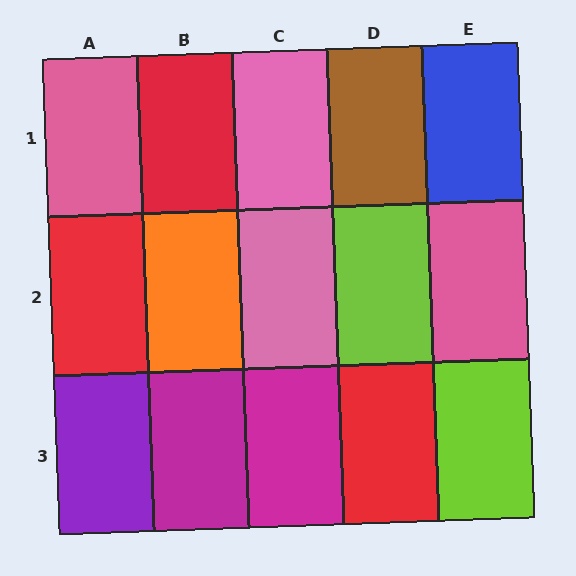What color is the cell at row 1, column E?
Blue.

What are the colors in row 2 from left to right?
Red, orange, pink, lime, pink.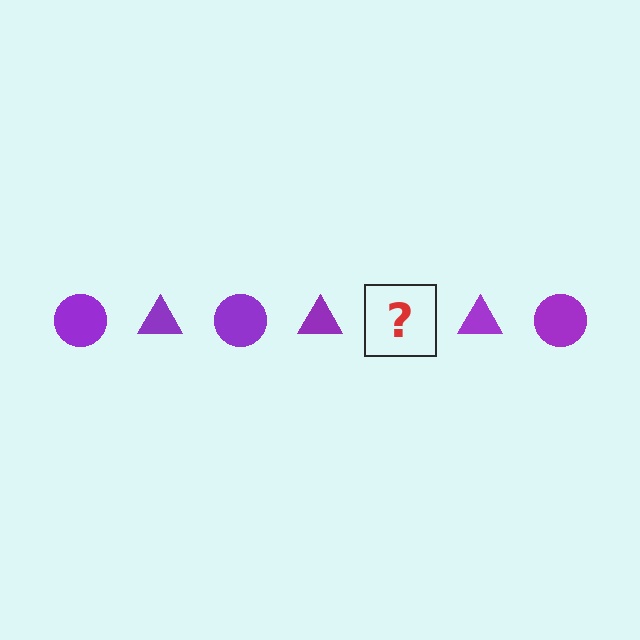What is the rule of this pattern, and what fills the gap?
The rule is that the pattern cycles through circle, triangle shapes in purple. The gap should be filled with a purple circle.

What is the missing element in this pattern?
The missing element is a purple circle.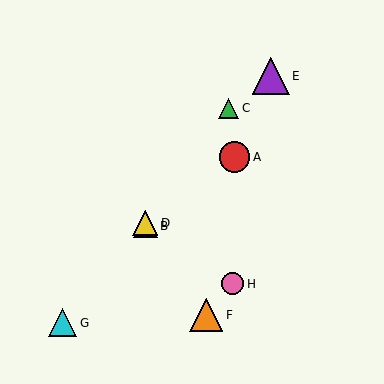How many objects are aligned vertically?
2 objects (B, D) are aligned vertically.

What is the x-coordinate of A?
Object A is at x≈235.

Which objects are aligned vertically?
Objects B, D are aligned vertically.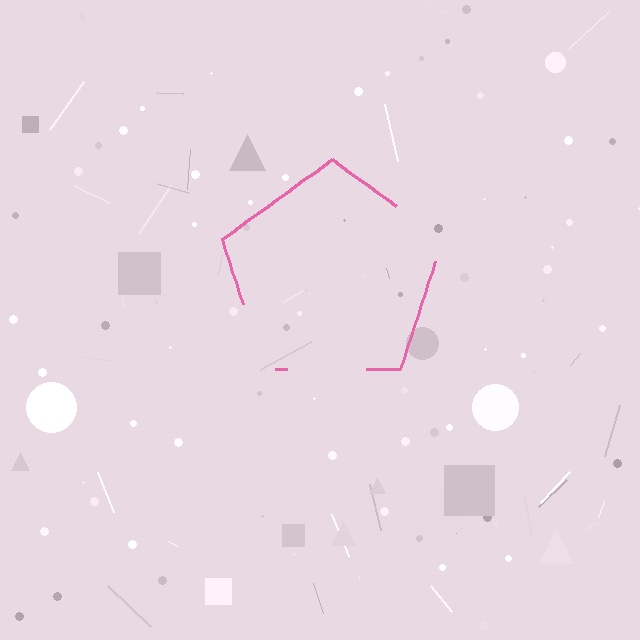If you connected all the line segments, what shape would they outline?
They would outline a pentagon.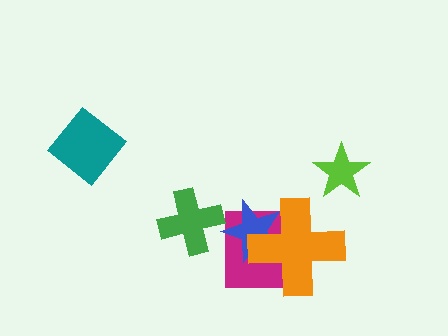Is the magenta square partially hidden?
Yes, it is partially covered by another shape.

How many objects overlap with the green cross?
0 objects overlap with the green cross.